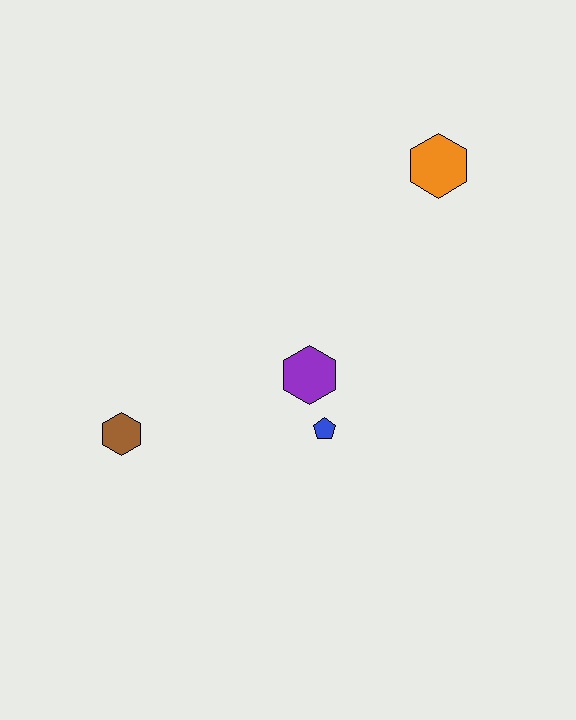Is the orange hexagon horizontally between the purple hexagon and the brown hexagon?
No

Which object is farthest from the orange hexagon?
The brown hexagon is farthest from the orange hexagon.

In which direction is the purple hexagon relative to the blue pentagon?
The purple hexagon is above the blue pentagon.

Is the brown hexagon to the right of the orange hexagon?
No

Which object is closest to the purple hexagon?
The blue pentagon is closest to the purple hexagon.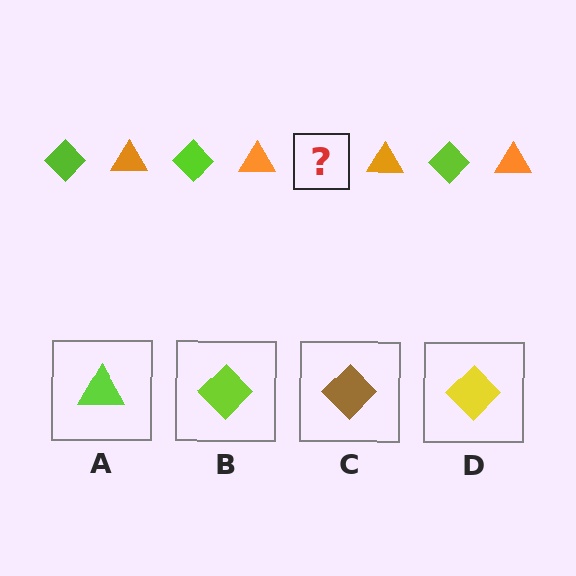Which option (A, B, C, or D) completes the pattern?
B.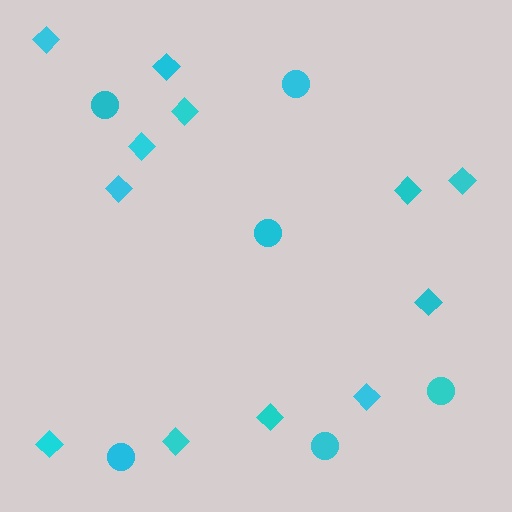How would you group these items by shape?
There are 2 groups: one group of diamonds (12) and one group of circles (6).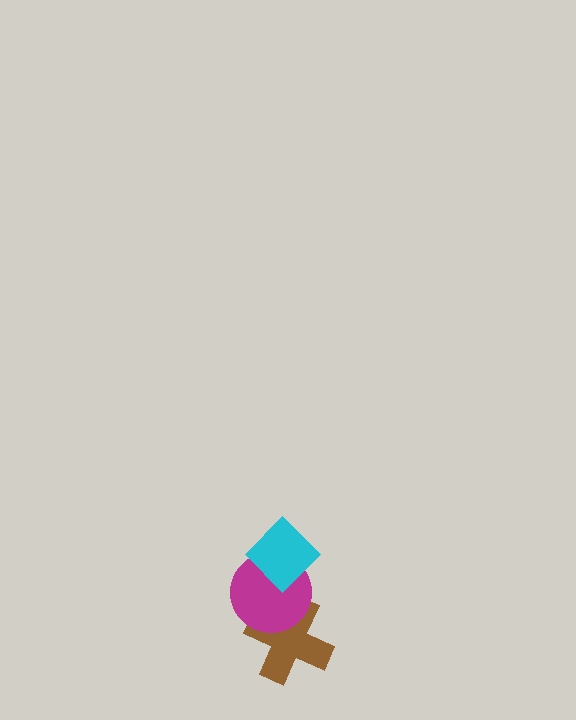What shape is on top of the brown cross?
The magenta circle is on top of the brown cross.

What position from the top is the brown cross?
The brown cross is 3rd from the top.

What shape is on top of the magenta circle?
The cyan diamond is on top of the magenta circle.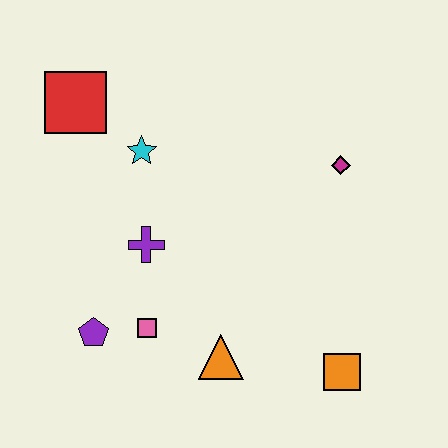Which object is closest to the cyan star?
The red square is closest to the cyan star.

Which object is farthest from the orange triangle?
The red square is farthest from the orange triangle.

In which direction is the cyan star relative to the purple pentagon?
The cyan star is above the purple pentagon.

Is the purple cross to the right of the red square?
Yes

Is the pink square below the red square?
Yes